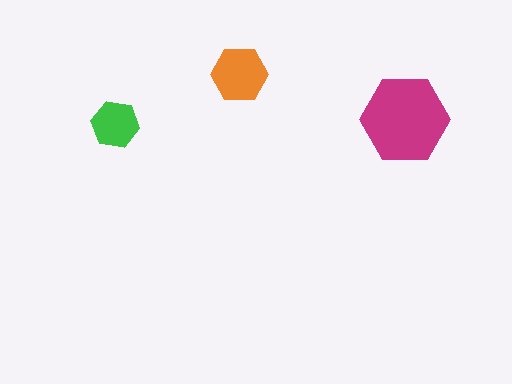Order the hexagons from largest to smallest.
the magenta one, the orange one, the green one.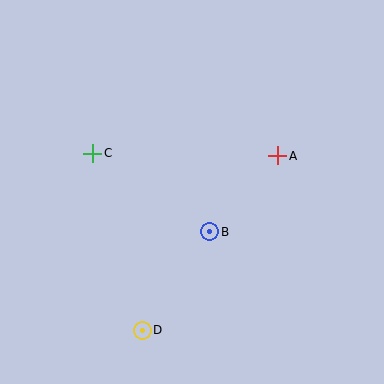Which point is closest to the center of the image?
Point B at (210, 232) is closest to the center.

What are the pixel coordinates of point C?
Point C is at (93, 153).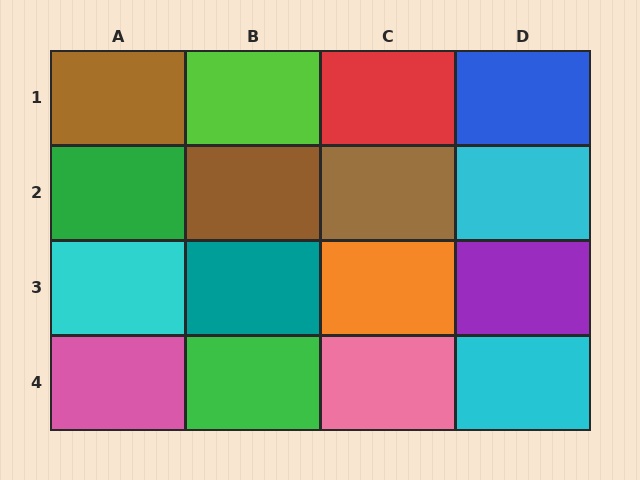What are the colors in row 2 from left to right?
Green, brown, brown, cyan.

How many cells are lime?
1 cell is lime.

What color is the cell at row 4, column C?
Pink.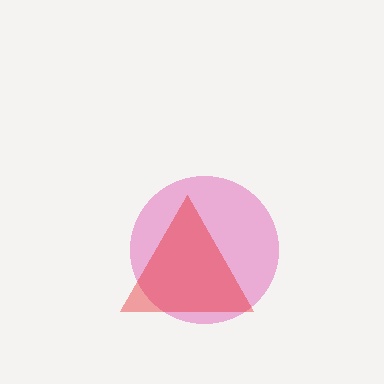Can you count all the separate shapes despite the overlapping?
Yes, there are 2 separate shapes.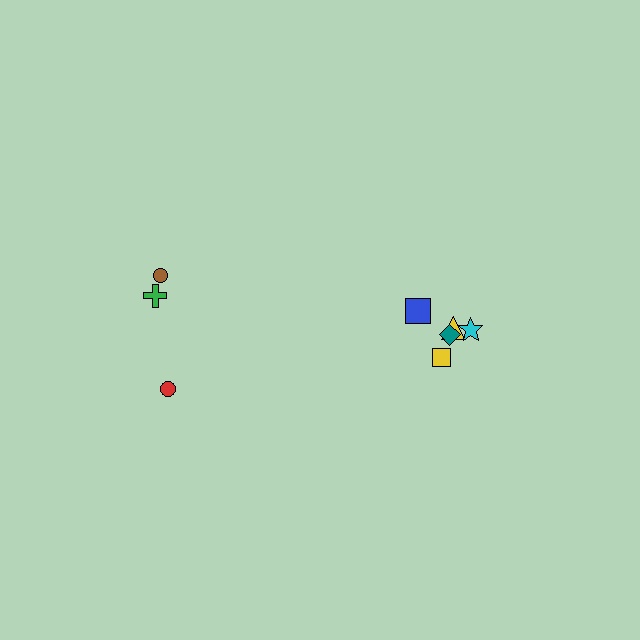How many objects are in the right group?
There are 5 objects.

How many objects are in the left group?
There are 3 objects.